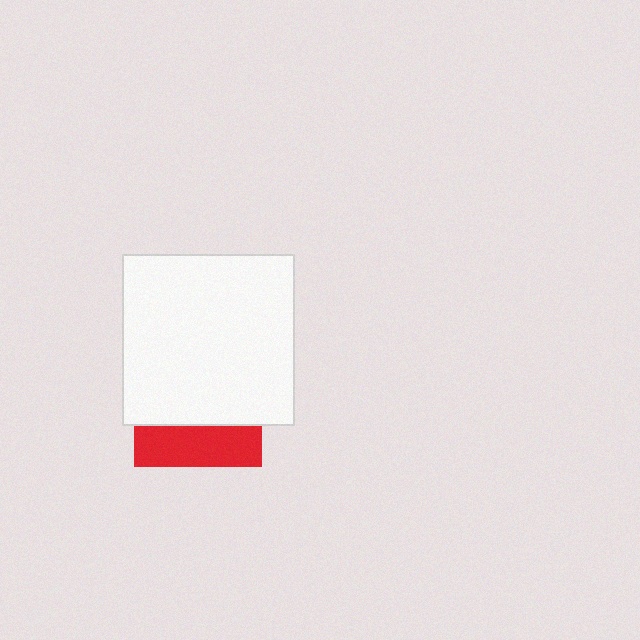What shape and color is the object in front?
The object in front is a white square.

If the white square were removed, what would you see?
You would see the complete red square.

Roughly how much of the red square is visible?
A small part of it is visible (roughly 33%).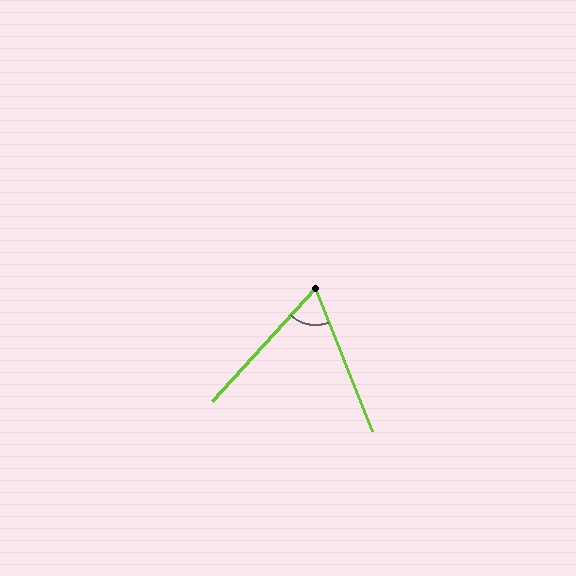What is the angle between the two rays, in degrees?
Approximately 64 degrees.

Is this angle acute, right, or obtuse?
It is acute.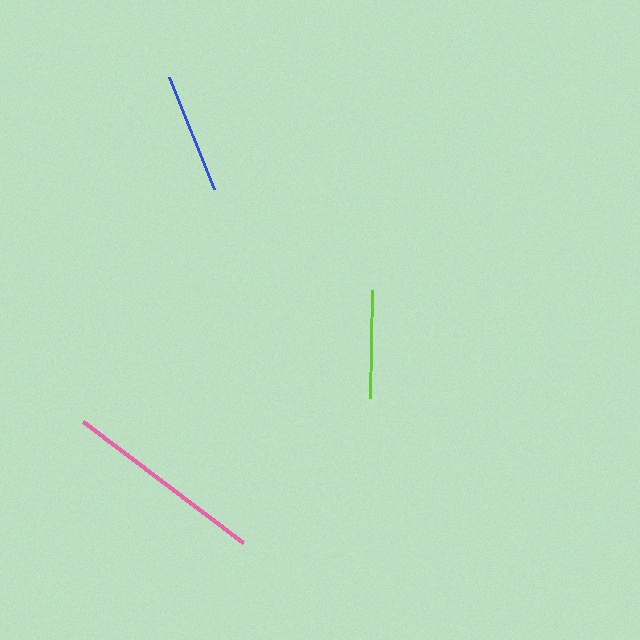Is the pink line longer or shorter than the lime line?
The pink line is longer than the lime line.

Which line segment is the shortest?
The lime line is the shortest at approximately 108 pixels.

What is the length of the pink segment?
The pink segment is approximately 202 pixels long.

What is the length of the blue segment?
The blue segment is approximately 121 pixels long.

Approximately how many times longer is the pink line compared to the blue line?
The pink line is approximately 1.7 times the length of the blue line.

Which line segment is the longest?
The pink line is the longest at approximately 202 pixels.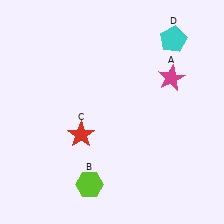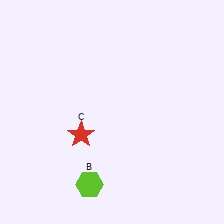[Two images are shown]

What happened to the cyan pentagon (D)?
The cyan pentagon (D) was removed in Image 2. It was in the top-right area of Image 1.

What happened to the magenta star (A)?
The magenta star (A) was removed in Image 2. It was in the top-right area of Image 1.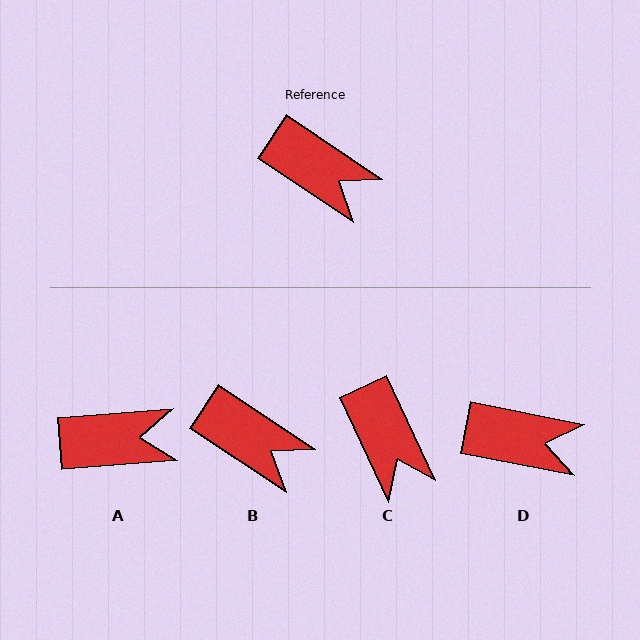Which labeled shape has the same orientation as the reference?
B.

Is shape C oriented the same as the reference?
No, it is off by about 31 degrees.